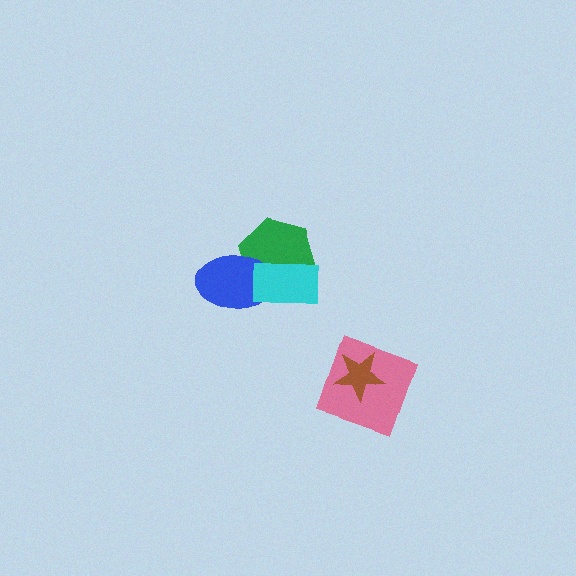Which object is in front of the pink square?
The brown star is in front of the pink square.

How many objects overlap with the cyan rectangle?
2 objects overlap with the cyan rectangle.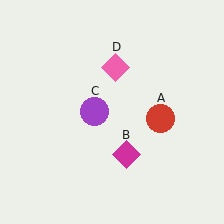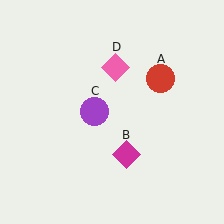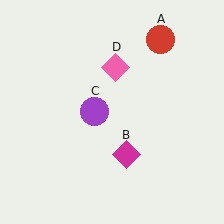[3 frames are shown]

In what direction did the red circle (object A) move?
The red circle (object A) moved up.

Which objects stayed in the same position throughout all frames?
Magenta diamond (object B) and purple circle (object C) and pink diamond (object D) remained stationary.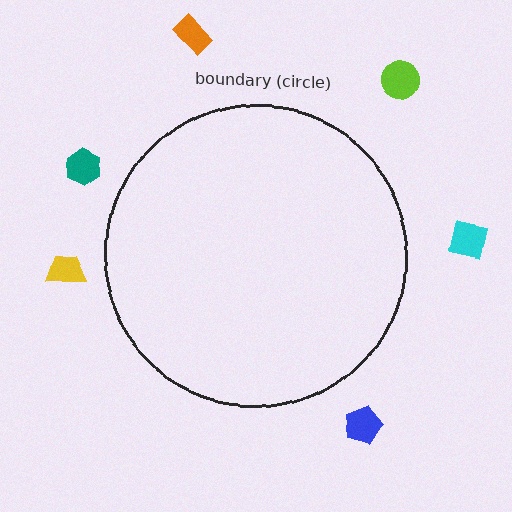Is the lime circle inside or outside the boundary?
Outside.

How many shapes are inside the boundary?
0 inside, 6 outside.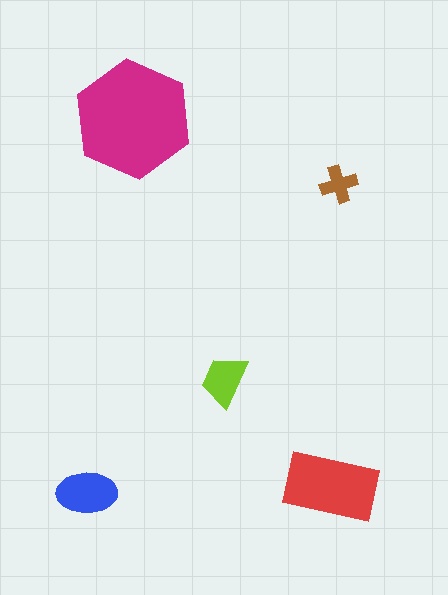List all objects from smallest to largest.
The brown cross, the lime trapezoid, the blue ellipse, the red rectangle, the magenta hexagon.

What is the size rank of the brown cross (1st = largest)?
5th.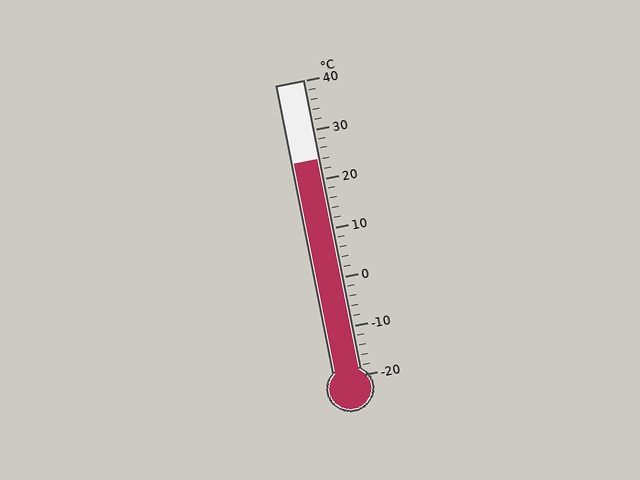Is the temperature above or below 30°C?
The temperature is below 30°C.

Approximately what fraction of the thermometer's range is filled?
The thermometer is filled to approximately 75% of its range.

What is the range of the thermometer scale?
The thermometer scale ranges from -20°C to 40°C.